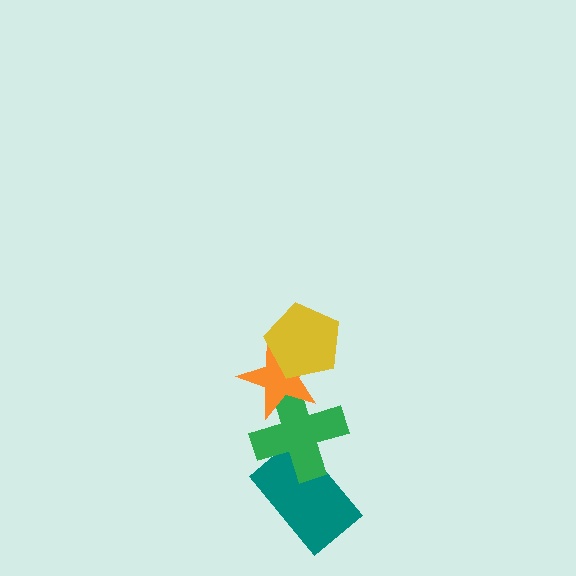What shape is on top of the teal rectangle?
The green cross is on top of the teal rectangle.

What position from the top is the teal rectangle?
The teal rectangle is 4th from the top.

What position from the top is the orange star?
The orange star is 2nd from the top.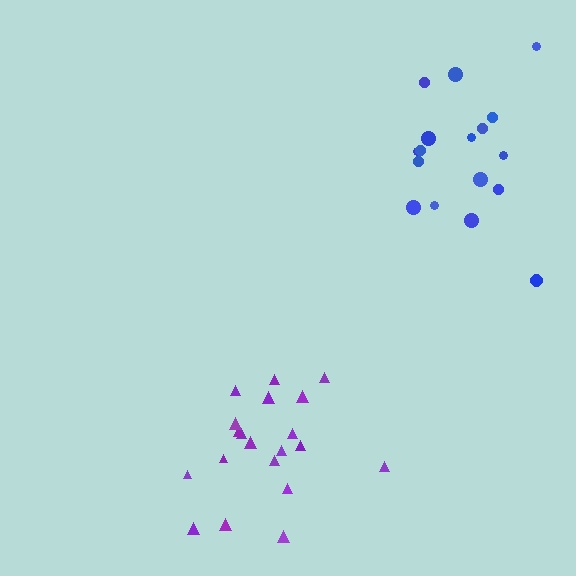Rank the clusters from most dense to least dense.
purple, blue.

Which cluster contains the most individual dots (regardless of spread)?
Purple (20).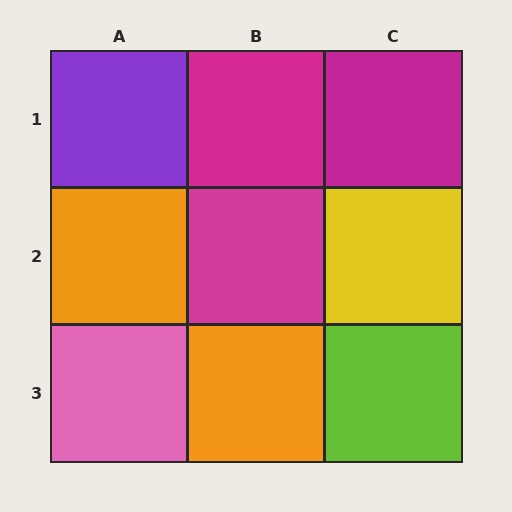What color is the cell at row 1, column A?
Purple.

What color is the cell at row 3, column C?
Lime.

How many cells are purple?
1 cell is purple.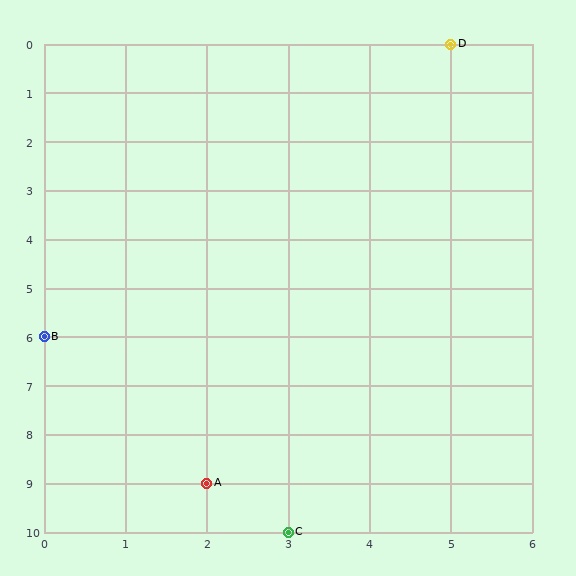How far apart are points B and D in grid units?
Points B and D are 5 columns and 6 rows apart (about 7.8 grid units diagonally).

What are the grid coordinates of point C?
Point C is at grid coordinates (3, 10).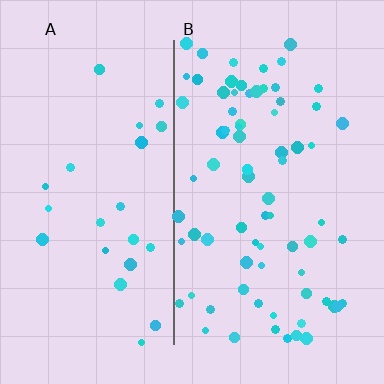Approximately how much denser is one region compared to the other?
Approximately 3.1× — region B over region A.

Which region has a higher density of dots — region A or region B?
B (the right).